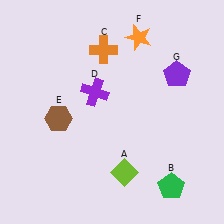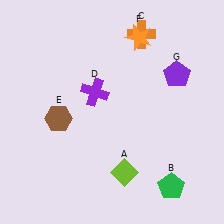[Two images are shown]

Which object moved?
The orange cross (C) moved right.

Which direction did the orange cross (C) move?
The orange cross (C) moved right.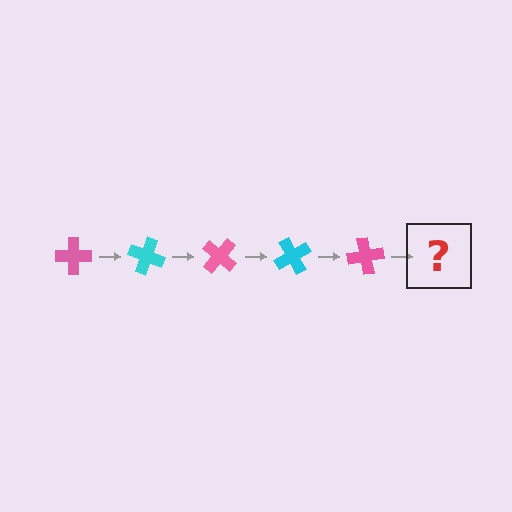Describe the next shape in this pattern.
It should be a cyan cross, rotated 100 degrees from the start.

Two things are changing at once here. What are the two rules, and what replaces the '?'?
The two rules are that it rotates 20 degrees each step and the color cycles through pink and cyan. The '?' should be a cyan cross, rotated 100 degrees from the start.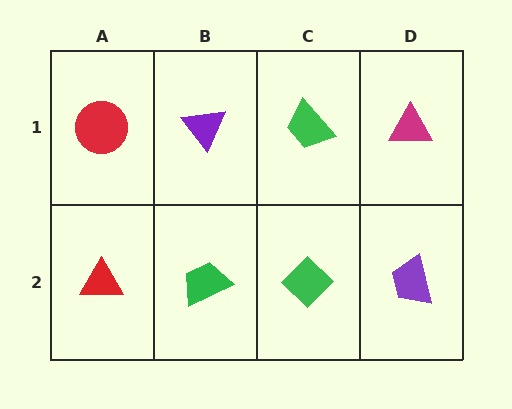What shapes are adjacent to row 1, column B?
A green trapezoid (row 2, column B), a red circle (row 1, column A), a green trapezoid (row 1, column C).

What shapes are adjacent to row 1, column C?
A green diamond (row 2, column C), a purple triangle (row 1, column B), a magenta triangle (row 1, column D).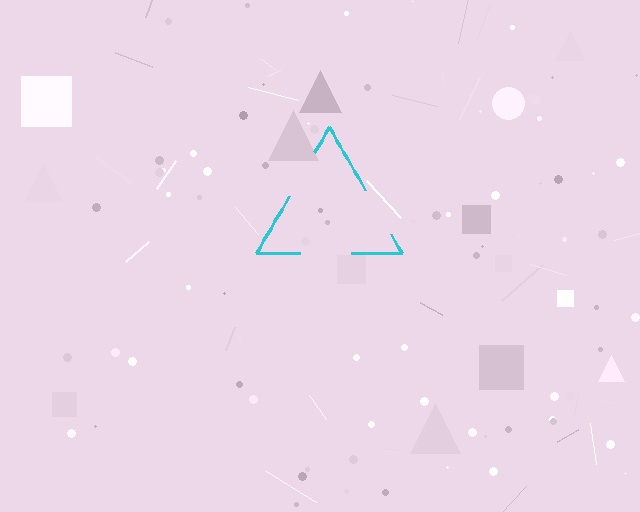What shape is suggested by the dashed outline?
The dashed outline suggests a triangle.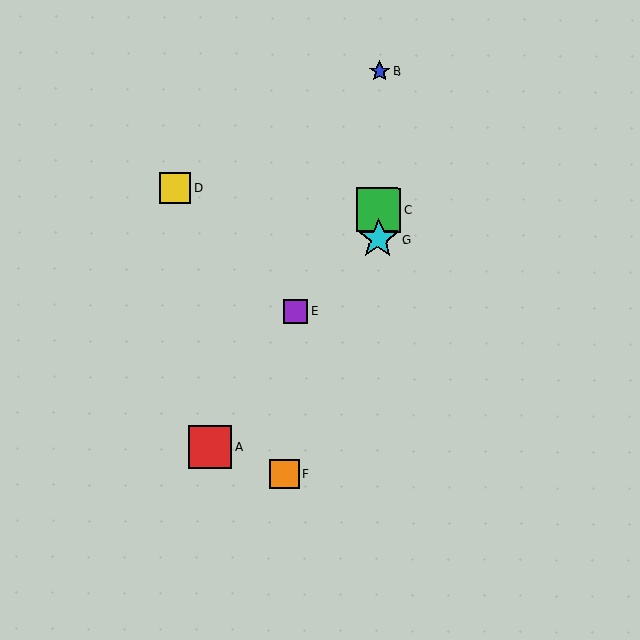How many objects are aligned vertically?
3 objects (B, C, G) are aligned vertically.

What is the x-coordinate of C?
Object C is at x≈378.